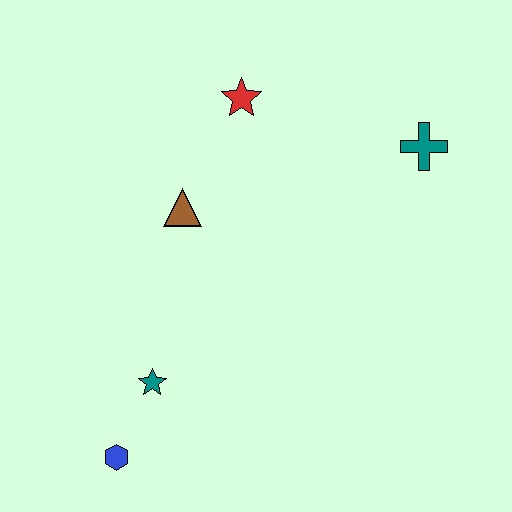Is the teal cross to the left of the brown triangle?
No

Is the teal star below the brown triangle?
Yes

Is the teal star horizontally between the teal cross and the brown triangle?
No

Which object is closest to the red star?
The brown triangle is closest to the red star.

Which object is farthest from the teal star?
The teal cross is farthest from the teal star.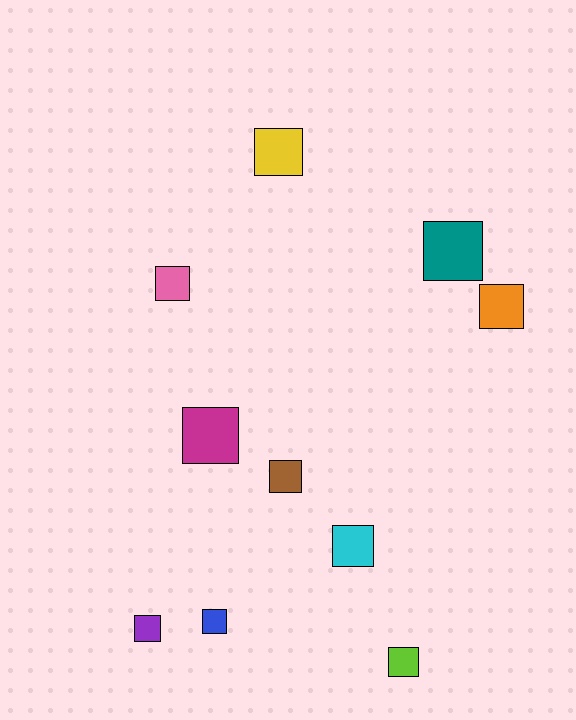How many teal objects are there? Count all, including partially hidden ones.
There is 1 teal object.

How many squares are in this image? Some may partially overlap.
There are 10 squares.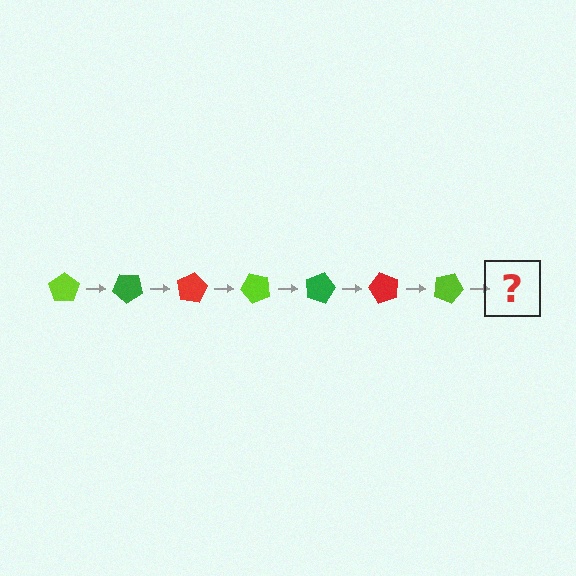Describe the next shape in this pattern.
It should be a green pentagon, rotated 280 degrees from the start.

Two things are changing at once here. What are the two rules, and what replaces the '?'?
The two rules are that it rotates 40 degrees each step and the color cycles through lime, green, and red. The '?' should be a green pentagon, rotated 280 degrees from the start.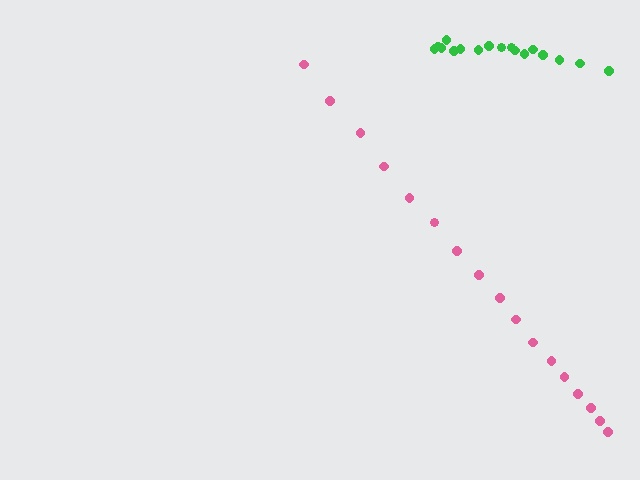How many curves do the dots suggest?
There are 2 distinct paths.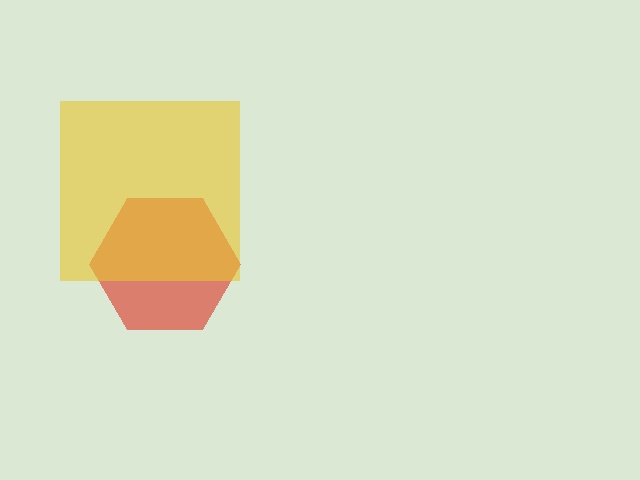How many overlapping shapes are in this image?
There are 2 overlapping shapes in the image.